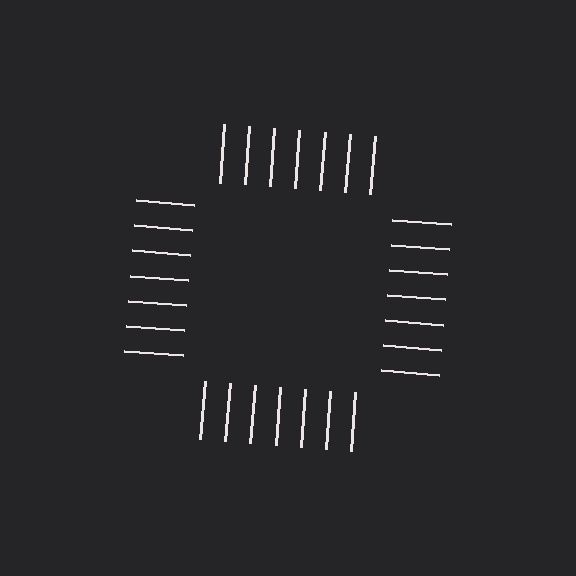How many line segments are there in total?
28 — 7 along each of the 4 edges.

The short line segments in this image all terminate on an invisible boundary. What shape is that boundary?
An illusory square — the line segments terminate on its edges but no continuous stroke is drawn.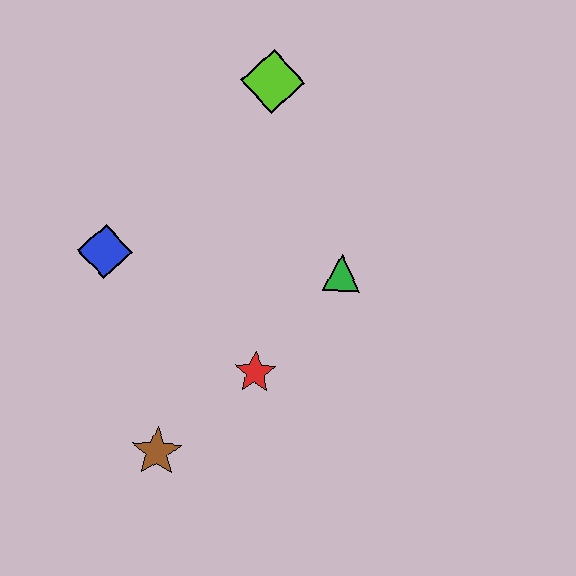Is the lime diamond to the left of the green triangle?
Yes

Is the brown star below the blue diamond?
Yes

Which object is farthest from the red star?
The lime diamond is farthest from the red star.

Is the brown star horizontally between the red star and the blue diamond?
Yes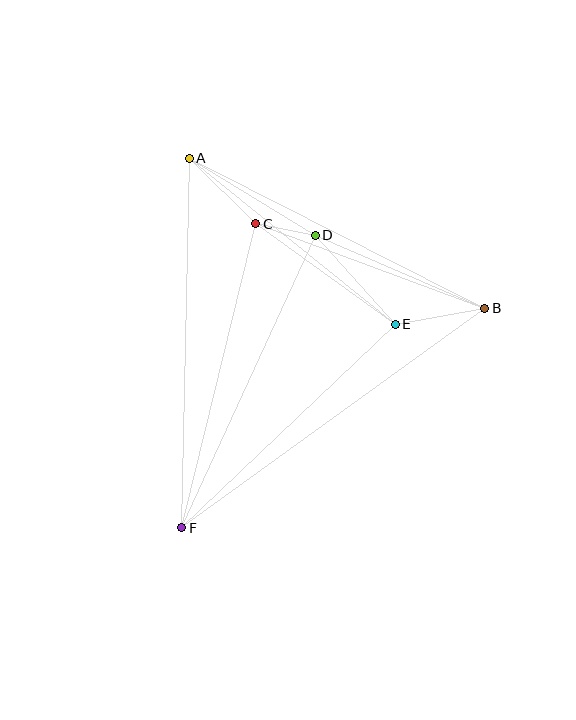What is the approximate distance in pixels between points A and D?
The distance between A and D is approximately 148 pixels.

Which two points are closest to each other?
Points C and D are closest to each other.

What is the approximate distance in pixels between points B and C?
The distance between B and C is approximately 244 pixels.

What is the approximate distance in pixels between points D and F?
The distance between D and F is approximately 322 pixels.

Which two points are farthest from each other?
Points B and F are farthest from each other.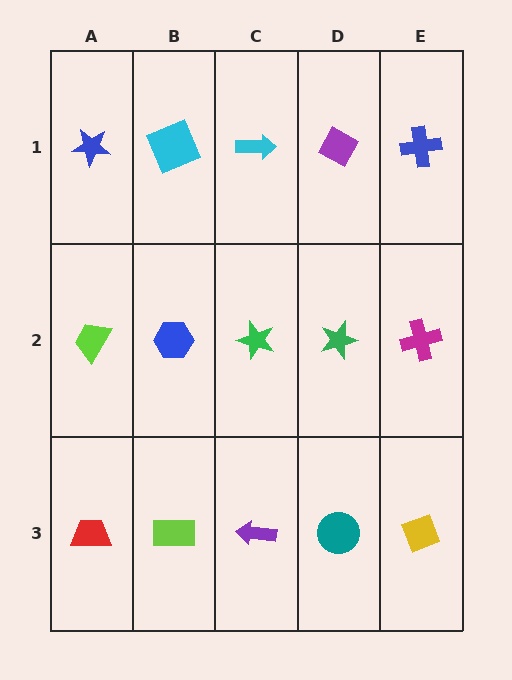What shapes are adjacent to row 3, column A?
A lime trapezoid (row 2, column A), a lime rectangle (row 3, column B).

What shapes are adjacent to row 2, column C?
A cyan arrow (row 1, column C), a purple arrow (row 3, column C), a blue hexagon (row 2, column B), a green star (row 2, column D).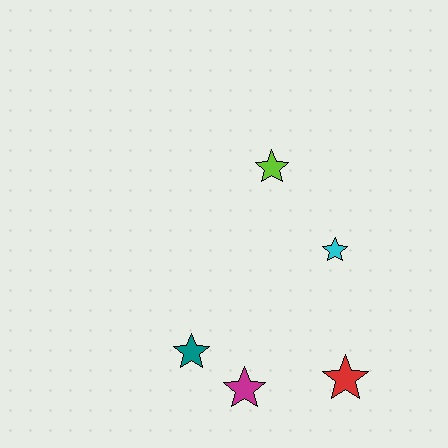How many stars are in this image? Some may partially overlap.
There are 5 stars.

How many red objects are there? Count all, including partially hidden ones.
There is 1 red object.